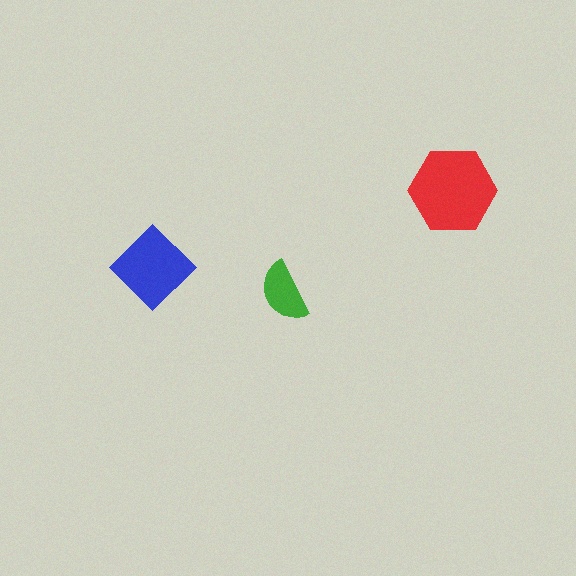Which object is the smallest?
The green semicircle.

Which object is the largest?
The red hexagon.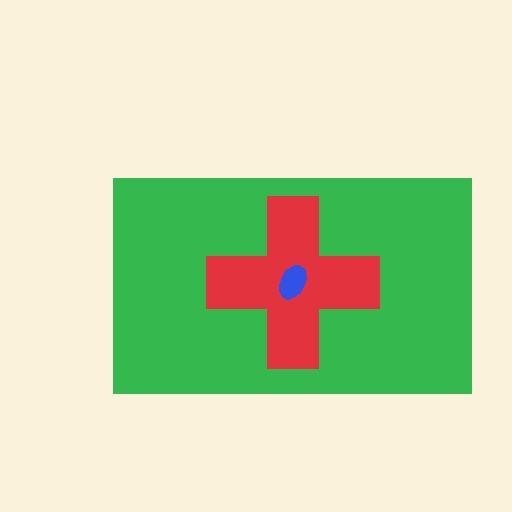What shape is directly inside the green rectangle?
The red cross.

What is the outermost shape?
The green rectangle.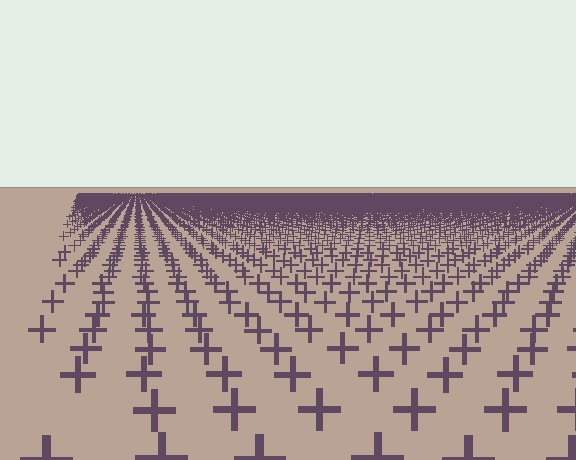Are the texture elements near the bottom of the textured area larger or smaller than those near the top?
Larger. Near the bottom, elements are closer to the viewer and appear at a bigger on-screen size.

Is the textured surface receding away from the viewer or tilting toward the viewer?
The surface is receding away from the viewer. Texture elements get smaller and denser toward the top.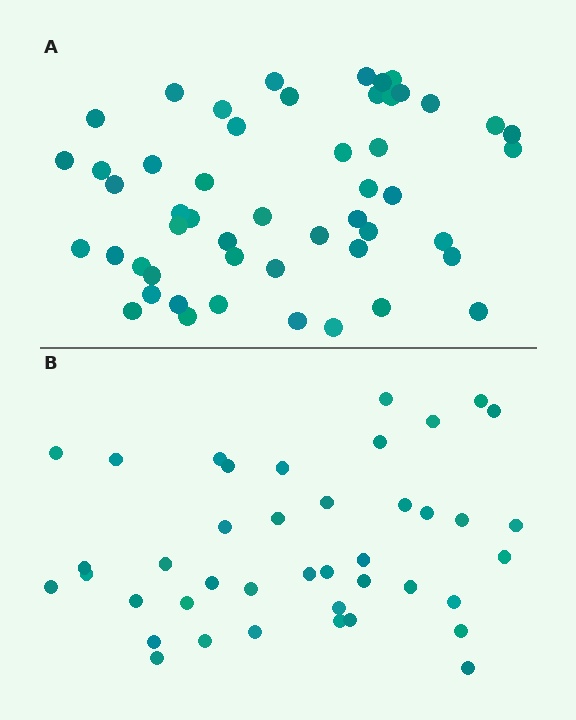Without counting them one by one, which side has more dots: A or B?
Region A (the top region) has more dots.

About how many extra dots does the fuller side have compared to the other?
Region A has roughly 10 or so more dots than region B.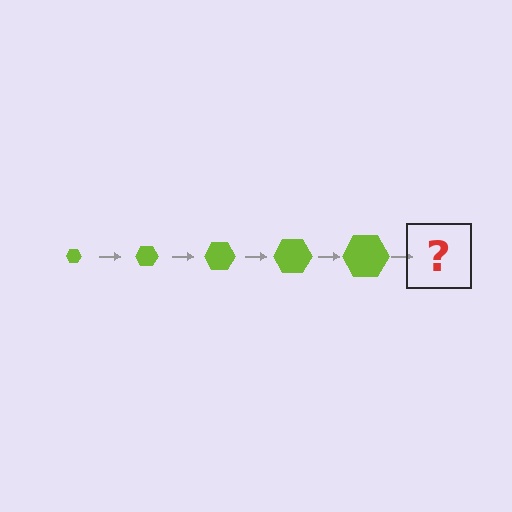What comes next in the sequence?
The next element should be a lime hexagon, larger than the previous one.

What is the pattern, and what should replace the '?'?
The pattern is that the hexagon gets progressively larger each step. The '?' should be a lime hexagon, larger than the previous one.